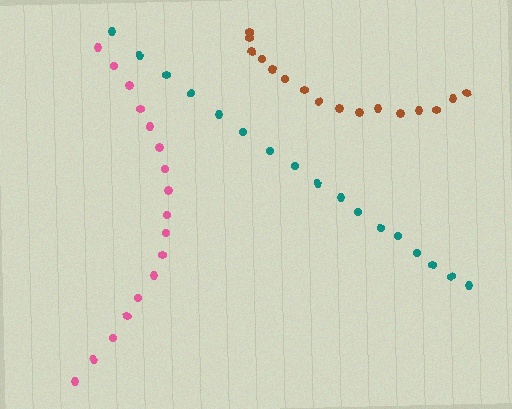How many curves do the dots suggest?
There are 3 distinct paths.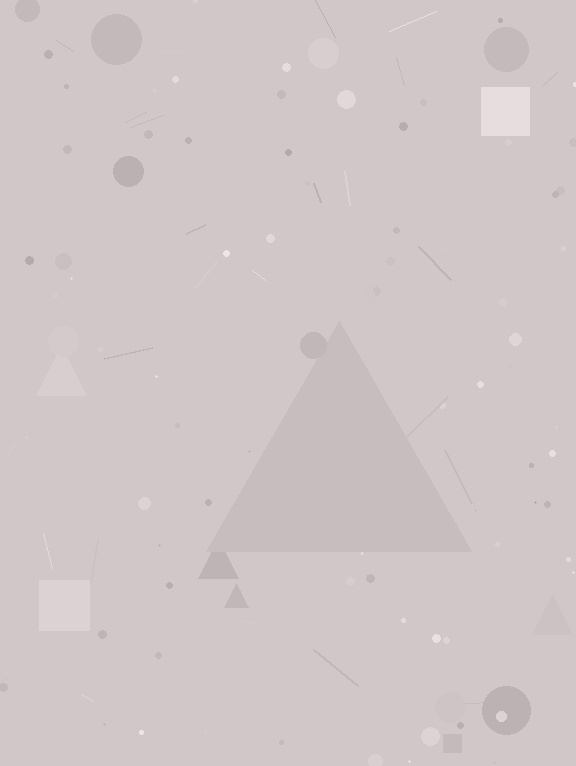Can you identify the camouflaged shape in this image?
The camouflaged shape is a triangle.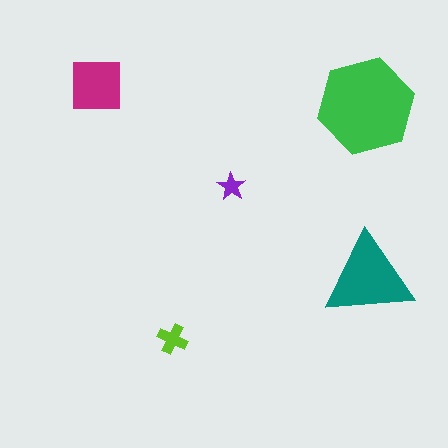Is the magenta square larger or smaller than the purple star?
Larger.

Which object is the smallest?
The purple star.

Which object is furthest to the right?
The teal triangle is rightmost.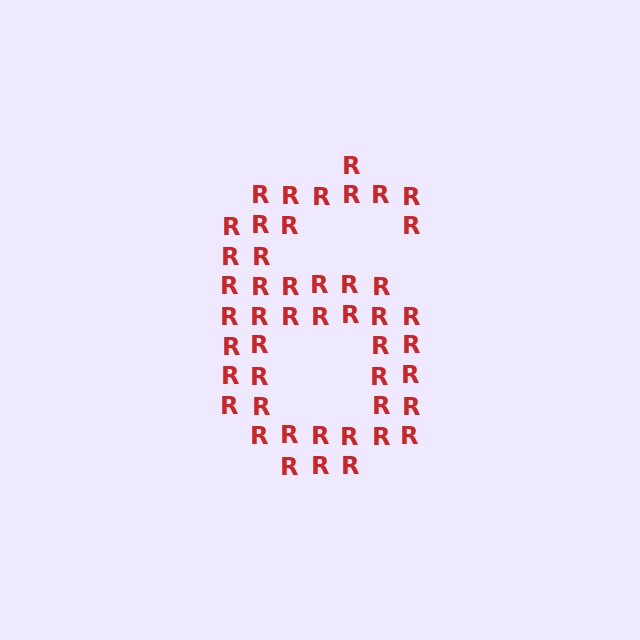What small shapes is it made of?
It is made of small letter R's.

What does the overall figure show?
The overall figure shows the digit 6.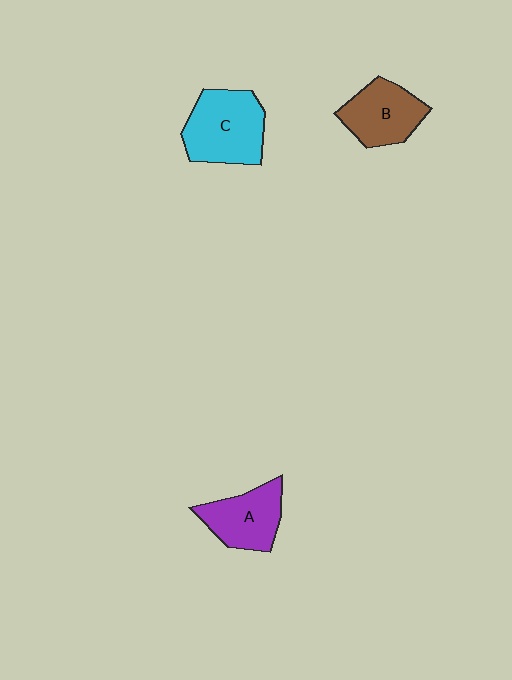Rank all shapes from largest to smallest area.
From largest to smallest: C (cyan), B (brown), A (purple).